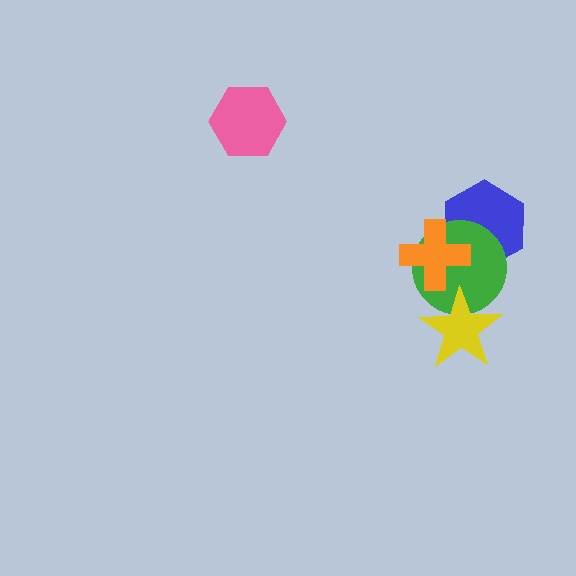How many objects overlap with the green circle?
3 objects overlap with the green circle.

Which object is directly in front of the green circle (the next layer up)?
The orange cross is directly in front of the green circle.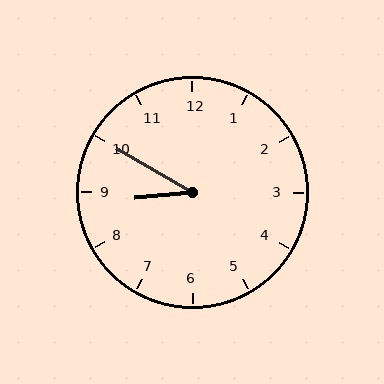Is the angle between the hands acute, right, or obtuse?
It is acute.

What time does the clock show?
8:50.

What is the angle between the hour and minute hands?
Approximately 35 degrees.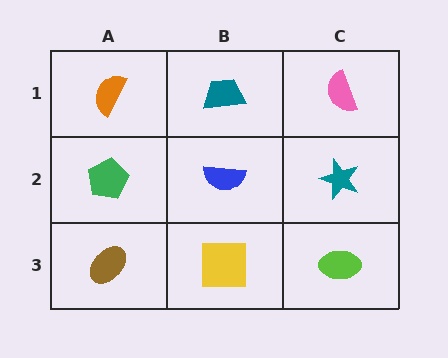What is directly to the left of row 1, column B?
An orange semicircle.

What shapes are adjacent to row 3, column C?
A teal star (row 2, column C), a yellow square (row 3, column B).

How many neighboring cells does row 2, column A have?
3.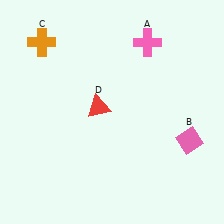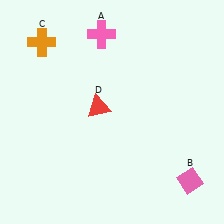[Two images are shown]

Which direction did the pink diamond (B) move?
The pink diamond (B) moved down.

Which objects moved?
The objects that moved are: the pink cross (A), the pink diamond (B).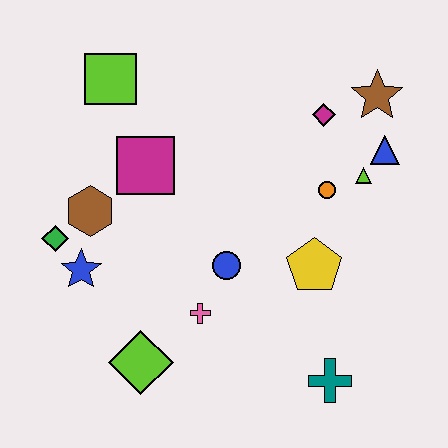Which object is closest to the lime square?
The magenta square is closest to the lime square.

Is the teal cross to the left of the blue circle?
No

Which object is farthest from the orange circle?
The green diamond is farthest from the orange circle.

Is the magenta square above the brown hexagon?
Yes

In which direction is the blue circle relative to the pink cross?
The blue circle is above the pink cross.